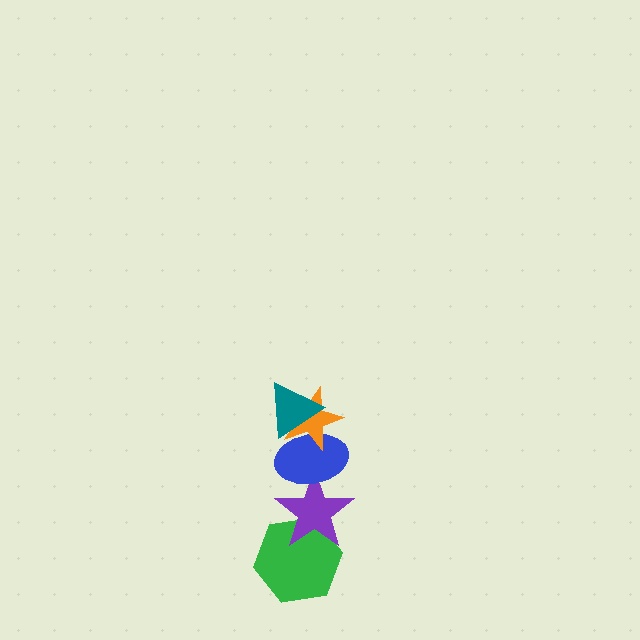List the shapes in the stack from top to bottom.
From top to bottom: the teal triangle, the orange star, the blue ellipse, the purple star, the green hexagon.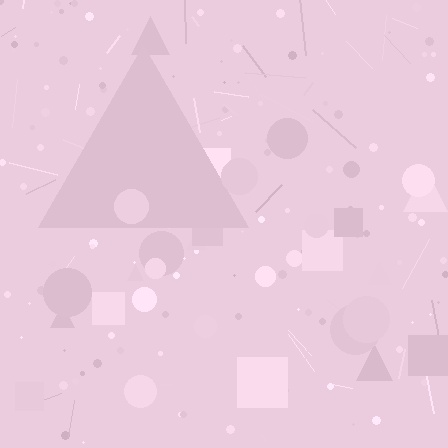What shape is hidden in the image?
A triangle is hidden in the image.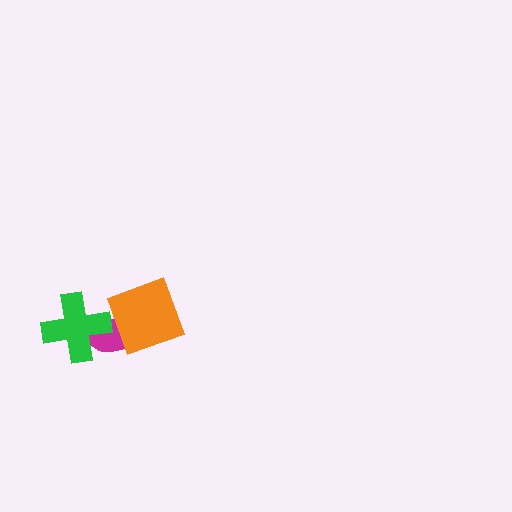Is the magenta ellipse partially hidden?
Yes, it is partially covered by another shape.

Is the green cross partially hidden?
No, no other shape covers it.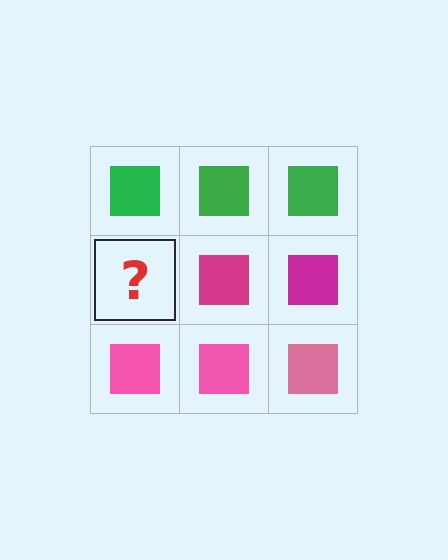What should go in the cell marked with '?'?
The missing cell should contain a magenta square.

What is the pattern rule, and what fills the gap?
The rule is that each row has a consistent color. The gap should be filled with a magenta square.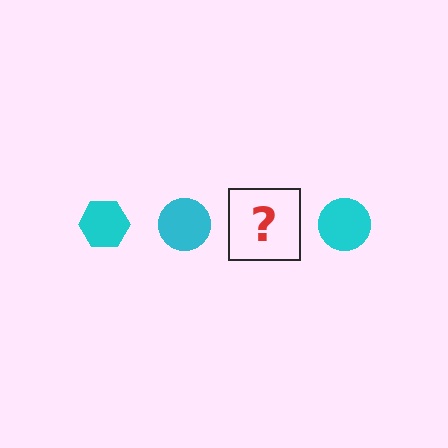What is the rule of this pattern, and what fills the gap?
The rule is that the pattern cycles through hexagon, circle shapes in cyan. The gap should be filled with a cyan hexagon.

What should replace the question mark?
The question mark should be replaced with a cyan hexagon.